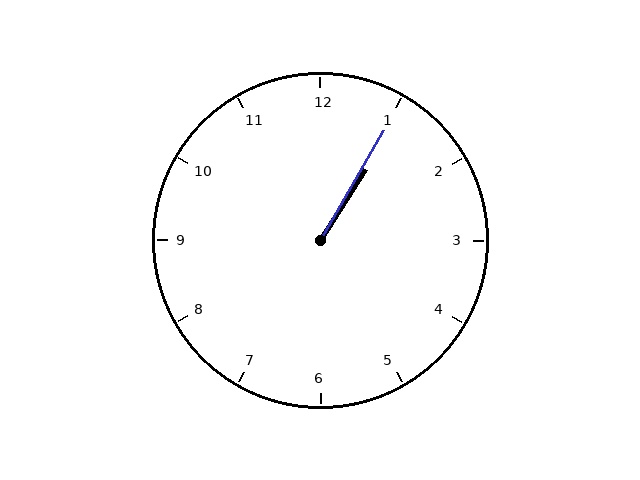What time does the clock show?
1:05.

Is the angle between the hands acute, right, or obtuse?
It is acute.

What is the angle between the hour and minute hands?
Approximately 2 degrees.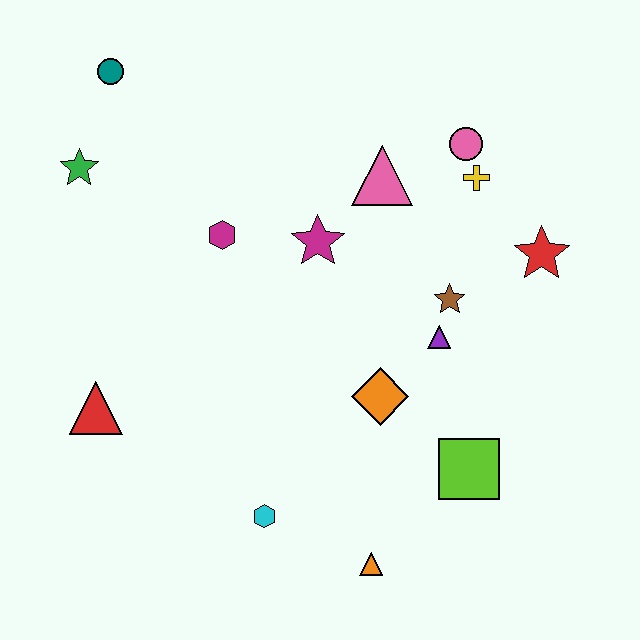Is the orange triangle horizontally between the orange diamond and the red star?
No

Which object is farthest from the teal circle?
The orange triangle is farthest from the teal circle.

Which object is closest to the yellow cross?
The pink circle is closest to the yellow cross.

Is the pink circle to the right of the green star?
Yes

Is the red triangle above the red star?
No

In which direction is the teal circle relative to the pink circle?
The teal circle is to the left of the pink circle.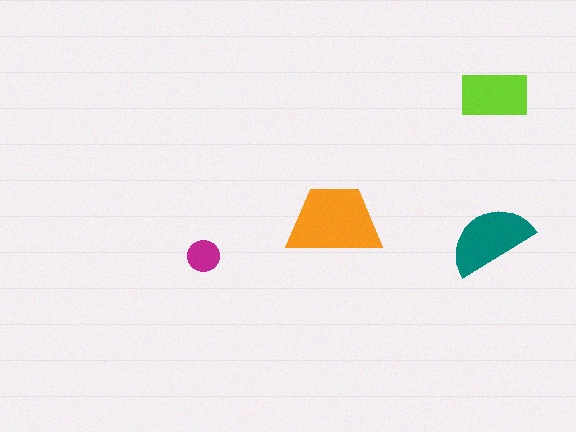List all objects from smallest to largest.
The magenta circle, the lime rectangle, the teal semicircle, the orange trapezoid.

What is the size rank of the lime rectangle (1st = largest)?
3rd.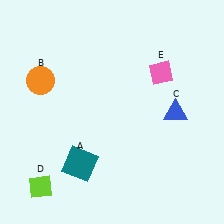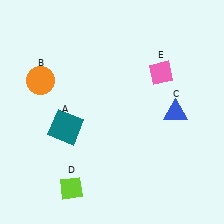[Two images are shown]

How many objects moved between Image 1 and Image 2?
2 objects moved between the two images.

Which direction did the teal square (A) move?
The teal square (A) moved up.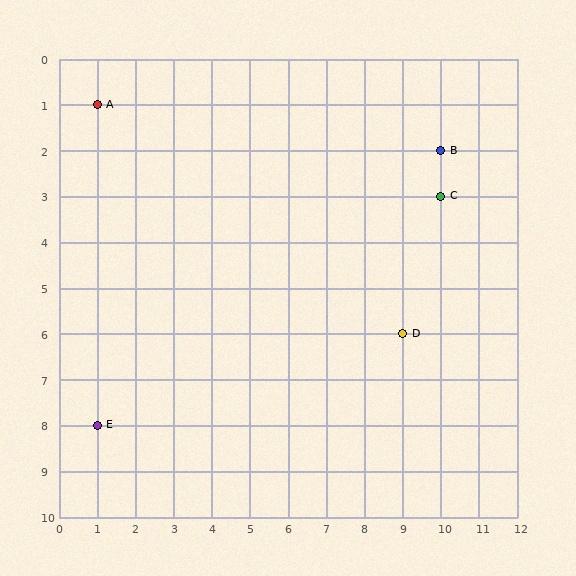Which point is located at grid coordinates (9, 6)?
Point D is at (9, 6).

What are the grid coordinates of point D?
Point D is at grid coordinates (9, 6).